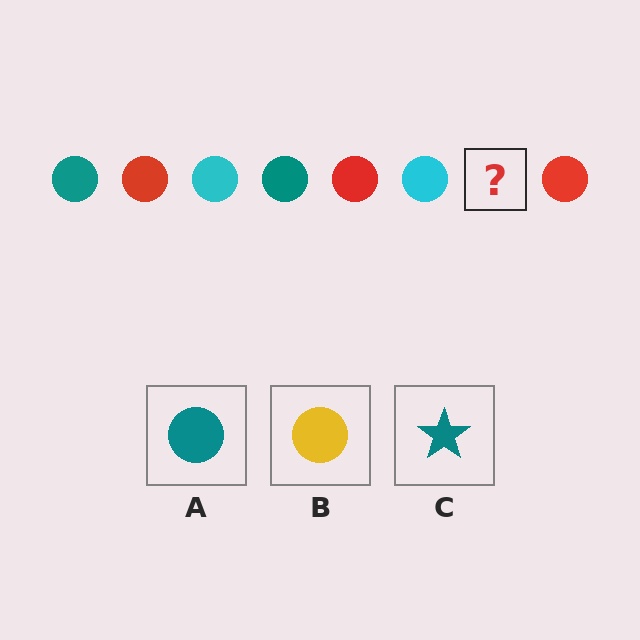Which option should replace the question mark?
Option A.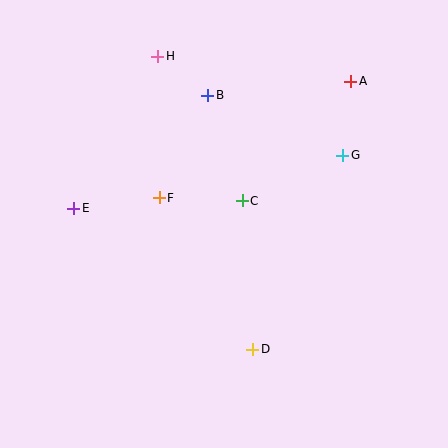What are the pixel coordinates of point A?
Point A is at (351, 81).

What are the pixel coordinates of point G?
Point G is at (343, 155).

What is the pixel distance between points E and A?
The distance between E and A is 305 pixels.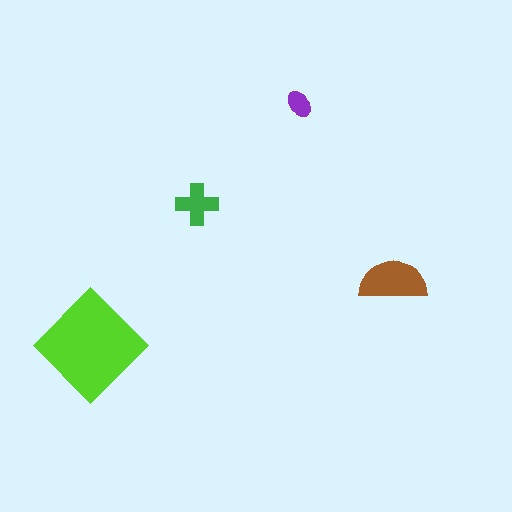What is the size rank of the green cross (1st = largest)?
3rd.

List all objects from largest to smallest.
The lime diamond, the brown semicircle, the green cross, the purple ellipse.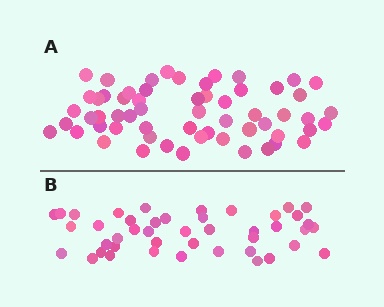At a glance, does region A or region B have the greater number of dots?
Region A (the top region) has more dots.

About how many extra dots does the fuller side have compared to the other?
Region A has approximately 15 more dots than region B.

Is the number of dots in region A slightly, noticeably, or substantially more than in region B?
Region A has noticeably more, but not dramatically so. The ratio is roughly 1.3 to 1.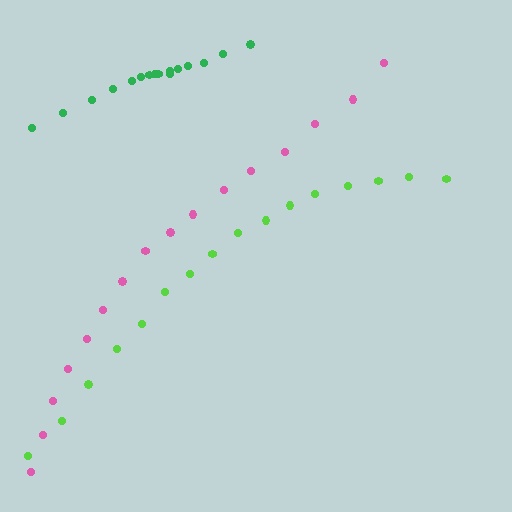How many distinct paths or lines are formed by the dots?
There are 3 distinct paths.